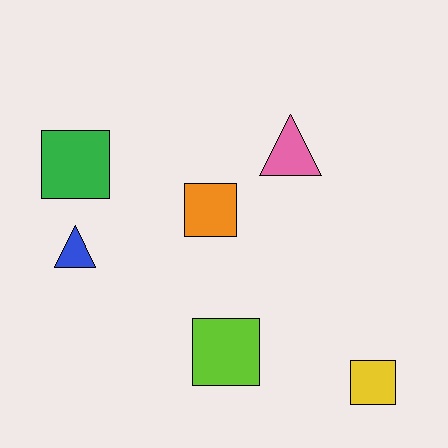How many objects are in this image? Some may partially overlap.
There are 6 objects.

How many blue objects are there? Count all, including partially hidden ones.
There is 1 blue object.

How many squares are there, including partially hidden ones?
There are 4 squares.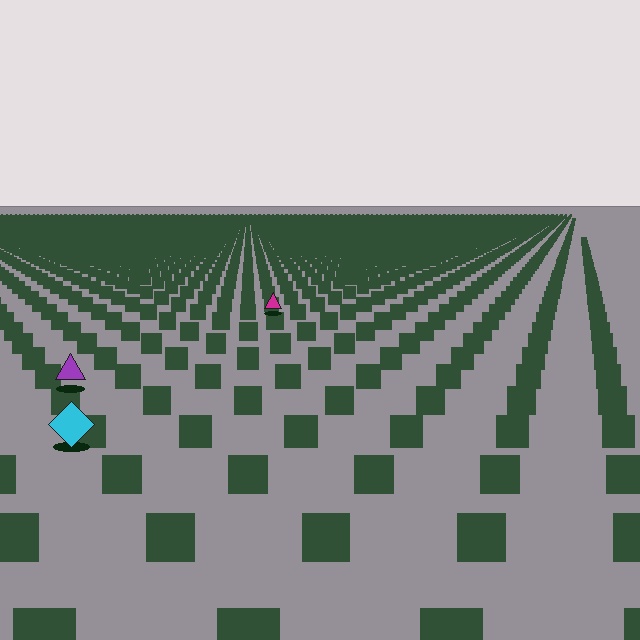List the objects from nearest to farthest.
From nearest to farthest: the cyan diamond, the purple triangle, the magenta triangle.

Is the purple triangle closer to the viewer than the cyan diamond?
No. The cyan diamond is closer — you can tell from the texture gradient: the ground texture is coarser near it.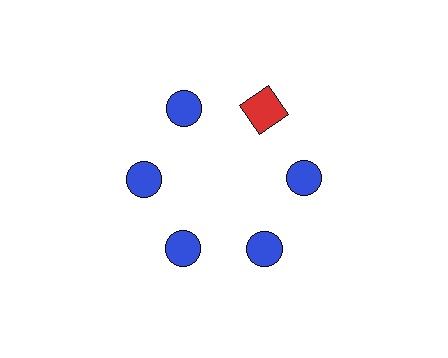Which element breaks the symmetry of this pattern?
The red square at roughly the 1 o'clock position breaks the symmetry. All other shapes are blue circles.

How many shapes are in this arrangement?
There are 6 shapes arranged in a ring pattern.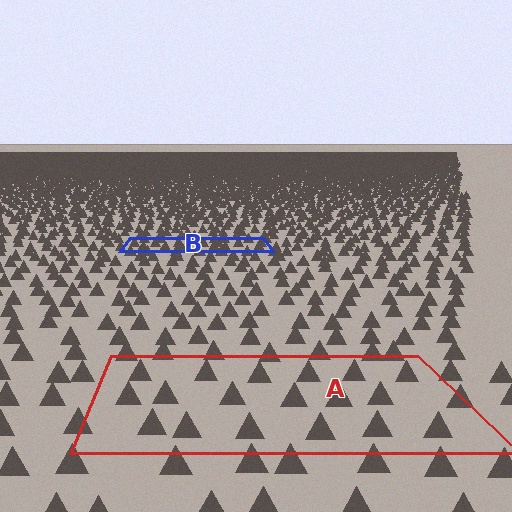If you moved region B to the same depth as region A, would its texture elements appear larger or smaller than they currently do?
They would appear larger. At a closer depth, the same texture elements are projected at a bigger on-screen size.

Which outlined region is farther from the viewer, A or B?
Region B is farther from the viewer — the texture elements inside it appear smaller and more densely packed.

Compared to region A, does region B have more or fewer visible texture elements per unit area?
Region B has more texture elements per unit area — they are packed more densely because it is farther away.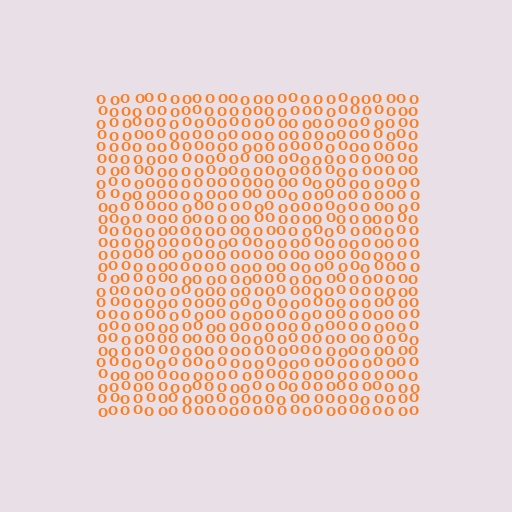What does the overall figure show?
The overall figure shows a square.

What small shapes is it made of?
It is made of small letter O's.